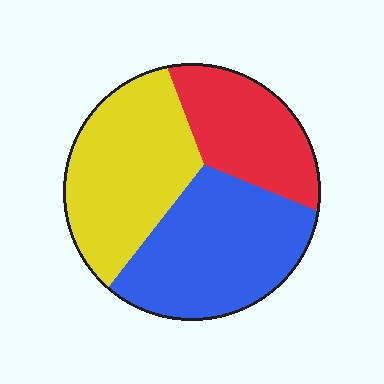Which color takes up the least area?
Red, at roughly 25%.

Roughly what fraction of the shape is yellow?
Yellow covers 36% of the shape.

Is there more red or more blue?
Blue.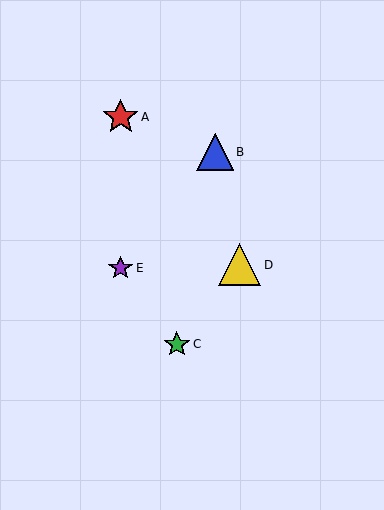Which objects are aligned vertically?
Objects A, E are aligned vertically.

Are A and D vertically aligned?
No, A is at x≈121 and D is at x≈240.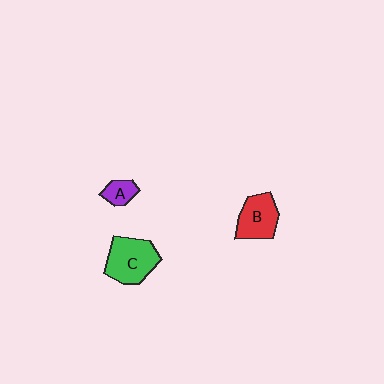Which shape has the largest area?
Shape C (green).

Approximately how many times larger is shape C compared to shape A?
Approximately 2.7 times.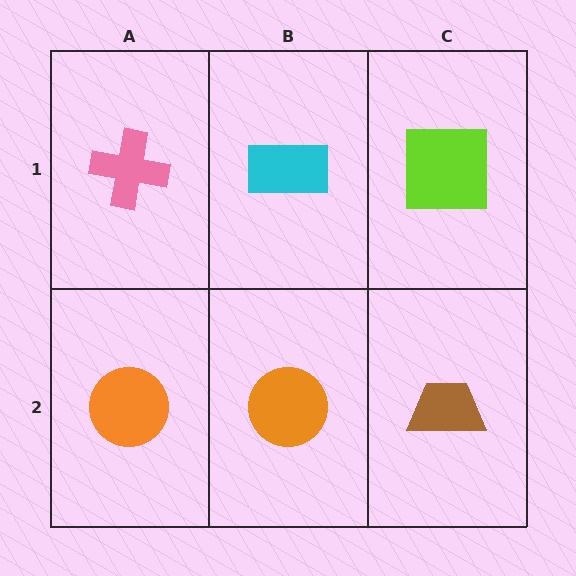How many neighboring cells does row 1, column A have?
2.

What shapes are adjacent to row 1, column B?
An orange circle (row 2, column B), a pink cross (row 1, column A), a lime square (row 1, column C).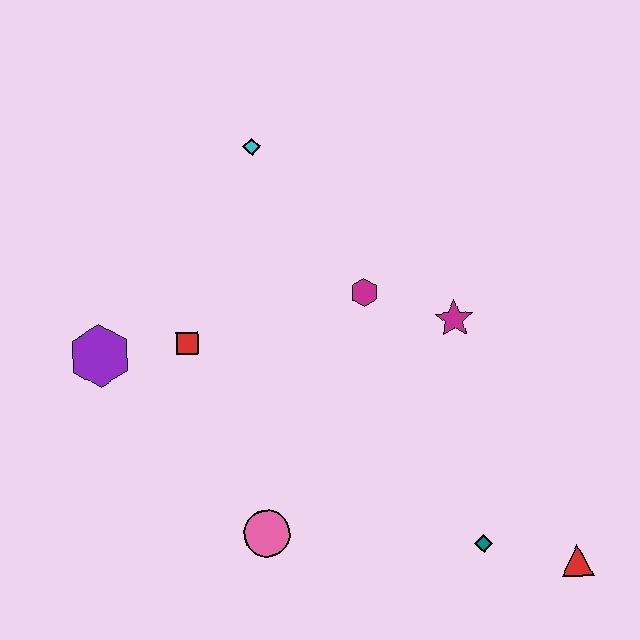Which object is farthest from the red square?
The red triangle is farthest from the red square.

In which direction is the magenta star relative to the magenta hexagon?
The magenta star is to the right of the magenta hexagon.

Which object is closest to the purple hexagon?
The red square is closest to the purple hexagon.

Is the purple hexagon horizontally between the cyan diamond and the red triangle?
No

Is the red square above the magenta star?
No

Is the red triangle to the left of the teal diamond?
No